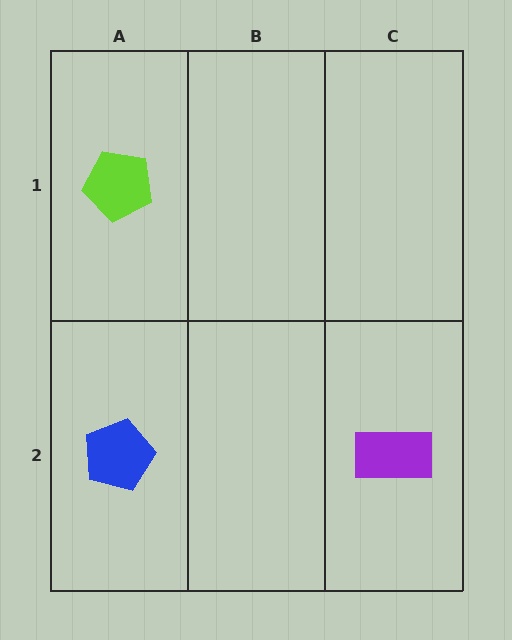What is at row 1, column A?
A lime pentagon.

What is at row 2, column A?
A blue pentagon.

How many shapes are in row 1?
1 shape.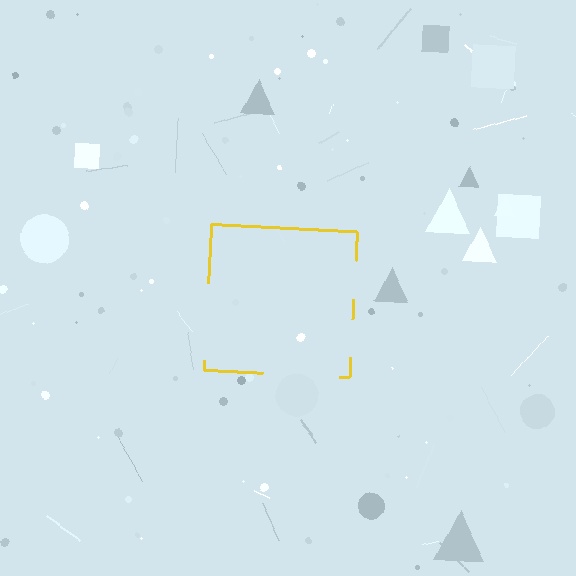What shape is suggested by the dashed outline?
The dashed outline suggests a square.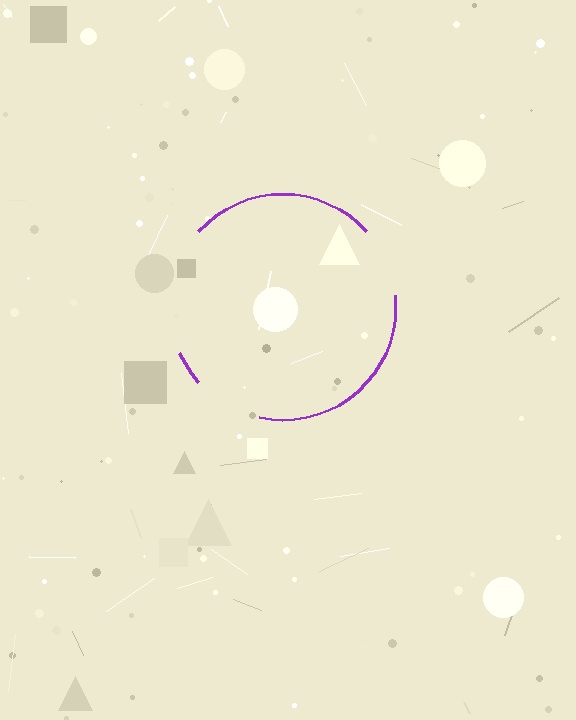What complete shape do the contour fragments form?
The contour fragments form a circle.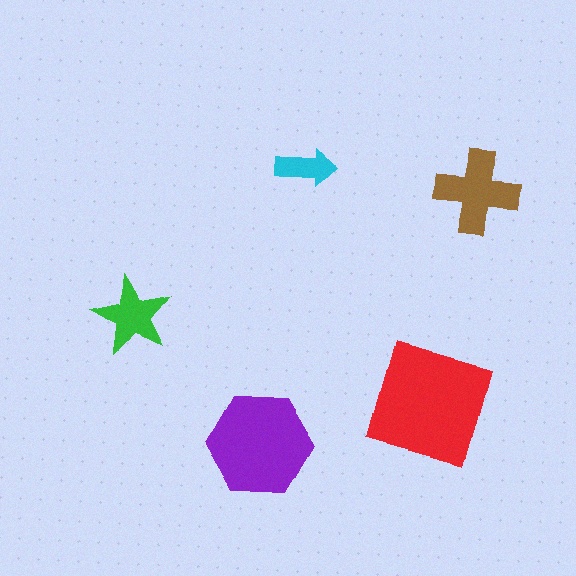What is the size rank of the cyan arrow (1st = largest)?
5th.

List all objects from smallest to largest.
The cyan arrow, the green star, the brown cross, the purple hexagon, the red square.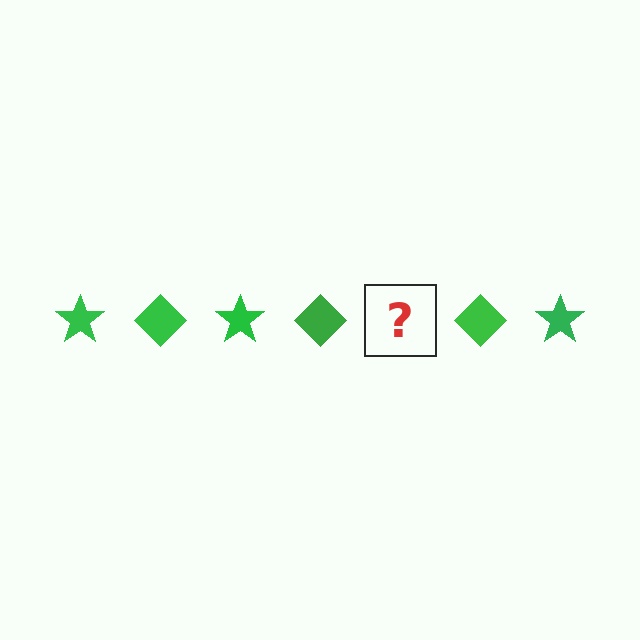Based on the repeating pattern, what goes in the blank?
The blank should be a green star.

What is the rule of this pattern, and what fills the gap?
The rule is that the pattern cycles through star, diamond shapes in green. The gap should be filled with a green star.